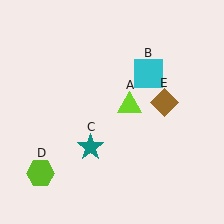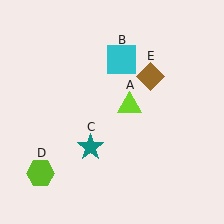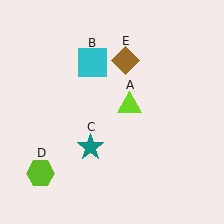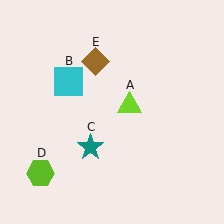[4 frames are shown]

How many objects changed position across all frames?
2 objects changed position: cyan square (object B), brown diamond (object E).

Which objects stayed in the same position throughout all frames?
Lime triangle (object A) and teal star (object C) and lime hexagon (object D) remained stationary.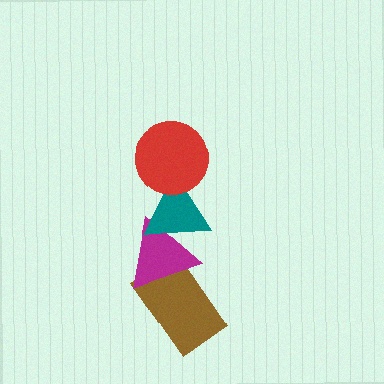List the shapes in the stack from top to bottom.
From top to bottom: the red circle, the teal triangle, the magenta triangle, the brown rectangle.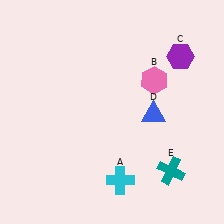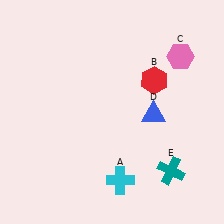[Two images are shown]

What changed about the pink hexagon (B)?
In Image 1, B is pink. In Image 2, it changed to red.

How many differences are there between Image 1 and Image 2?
There are 2 differences between the two images.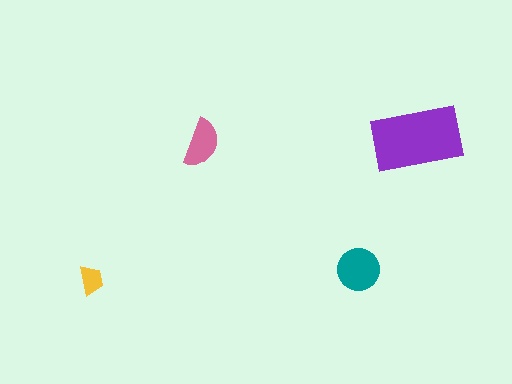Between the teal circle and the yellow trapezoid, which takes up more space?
The teal circle.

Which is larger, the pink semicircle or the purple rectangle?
The purple rectangle.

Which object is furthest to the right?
The purple rectangle is rightmost.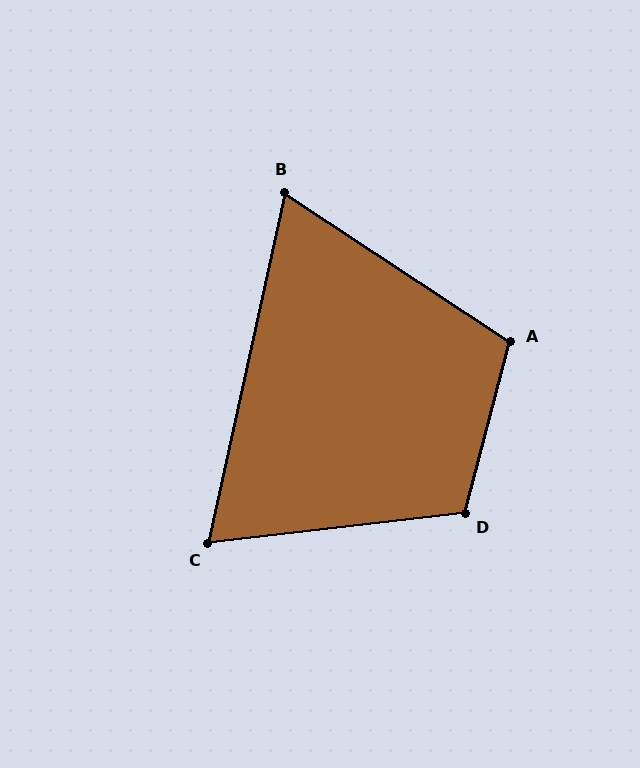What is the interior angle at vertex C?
Approximately 71 degrees (acute).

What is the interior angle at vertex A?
Approximately 109 degrees (obtuse).